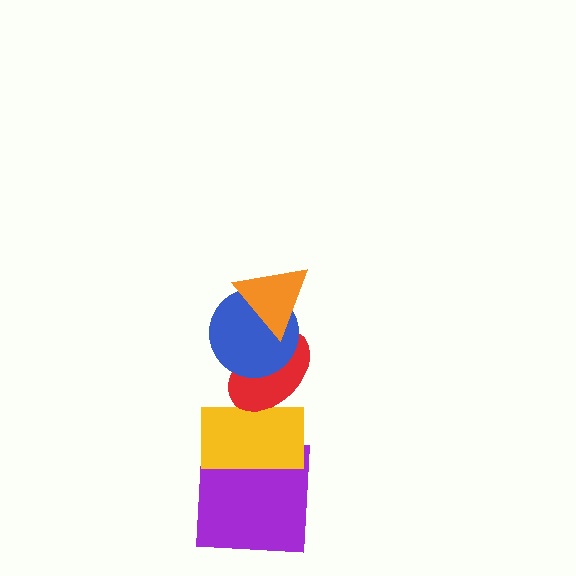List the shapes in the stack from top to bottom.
From top to bottom: the orange triangle, the blue circle, the red ellipse, the yellow rectangle, the purple square.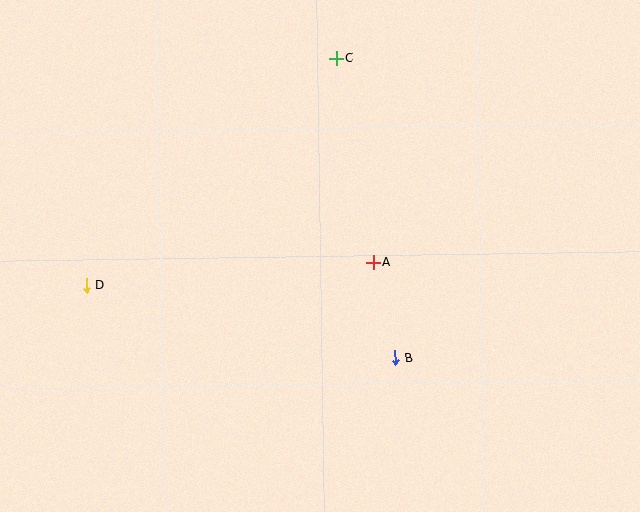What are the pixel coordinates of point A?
Point A is at (374, 263).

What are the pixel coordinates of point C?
Point C is at (336, 58).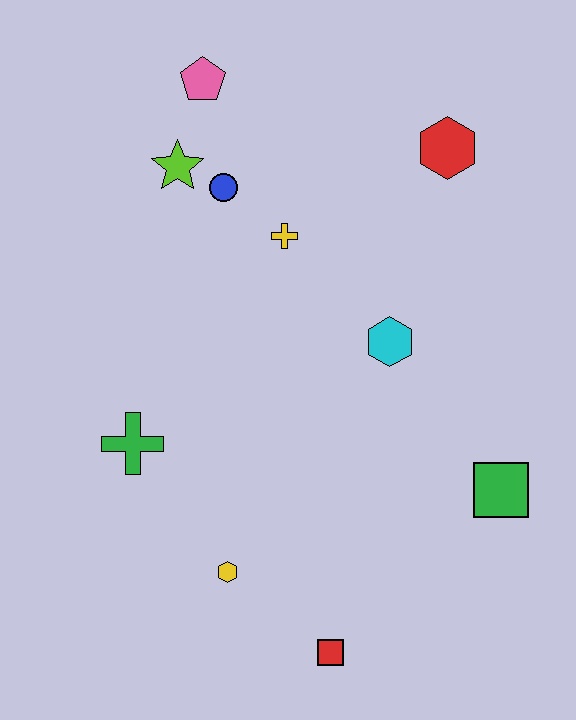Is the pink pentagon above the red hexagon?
Yes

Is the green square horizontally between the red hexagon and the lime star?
No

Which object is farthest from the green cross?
The red hexagon is farthest from the green cross.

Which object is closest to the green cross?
The yellow hexagon is closest to the green cross.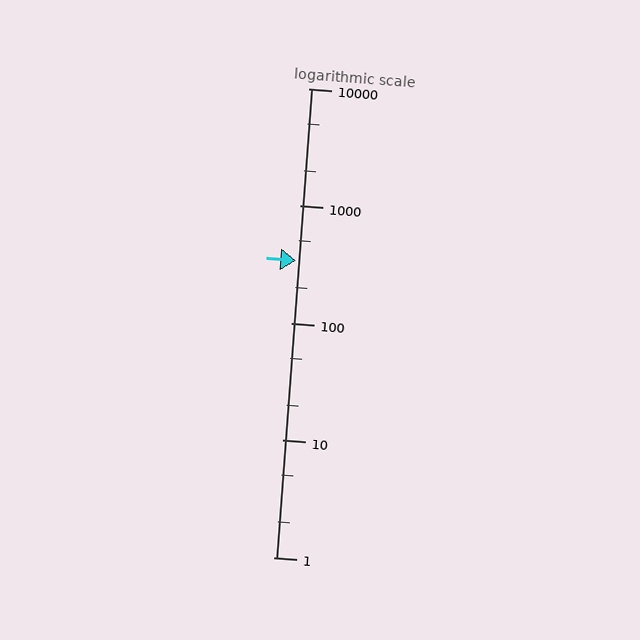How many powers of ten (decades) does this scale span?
The scale spans 4 decades, from 1 to 10000.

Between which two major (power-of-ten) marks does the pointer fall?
The pointer is between 100 and 1000.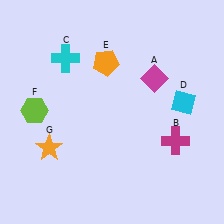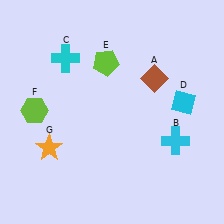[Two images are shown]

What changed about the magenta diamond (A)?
In Image 1, A is magenta. In Image 2, it changed to brown.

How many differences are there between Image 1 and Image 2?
There are 3 differences between the two images.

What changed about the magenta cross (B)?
In Image 1, B is magenta. In Image 2, it changed to cyan.